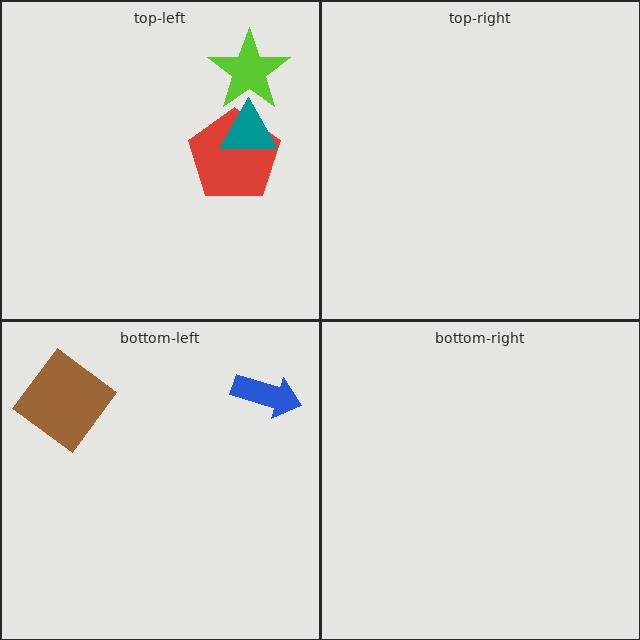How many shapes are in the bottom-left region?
2.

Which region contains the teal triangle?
The top-left region.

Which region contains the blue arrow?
The bottom-left region.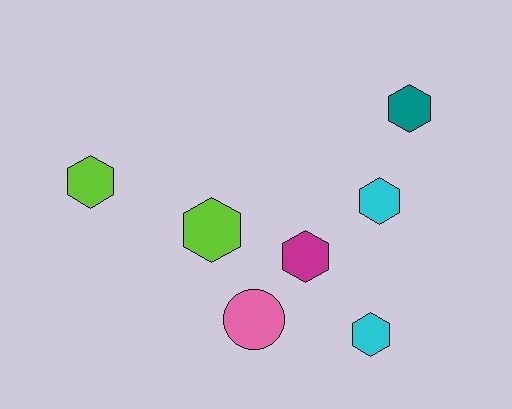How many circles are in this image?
There is 1 circle.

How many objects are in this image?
There are 7 objects.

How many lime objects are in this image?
There are 2 lime objects.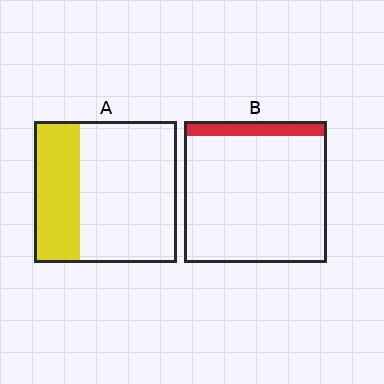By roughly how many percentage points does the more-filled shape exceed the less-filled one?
By roughly 20 percentage points (A over B).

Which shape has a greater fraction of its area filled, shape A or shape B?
Shape A.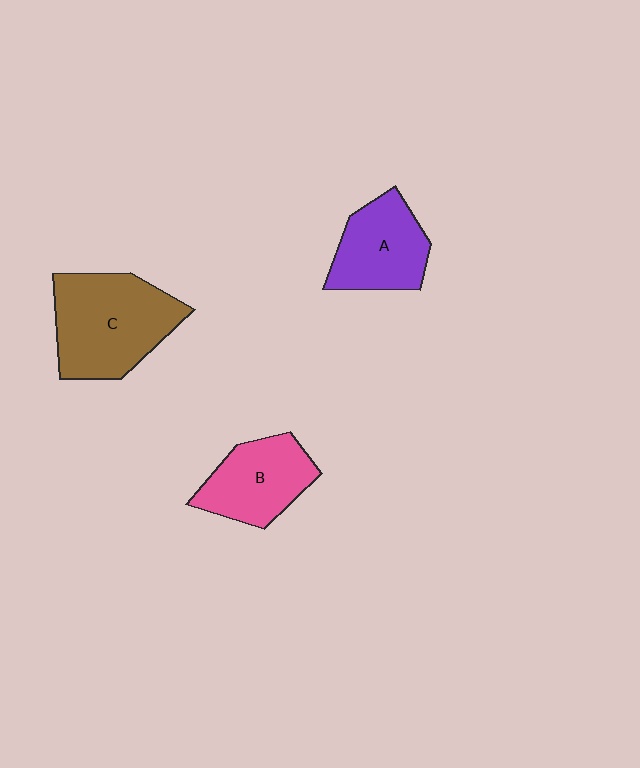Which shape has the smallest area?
Shape A (purple).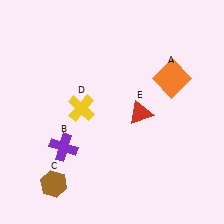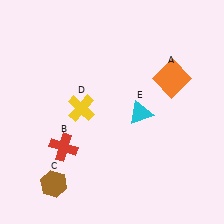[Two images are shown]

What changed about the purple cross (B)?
In Image 1, B is purple. In Image 2, it changed to red.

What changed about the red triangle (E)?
In Image 1, E is red. In Image 2, it changed to cyan.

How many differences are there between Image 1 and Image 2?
There are 2 differences between the two images.